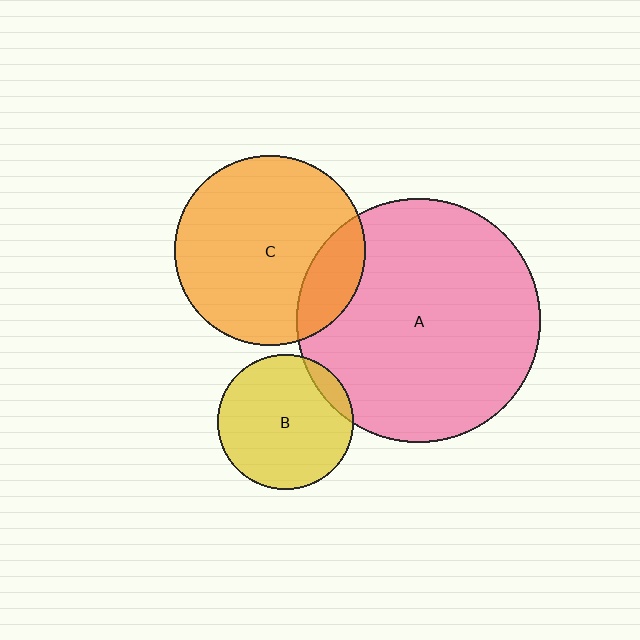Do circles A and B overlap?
Yes.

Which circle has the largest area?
Circle A (pink).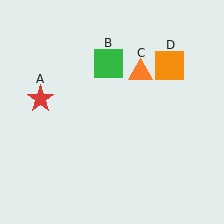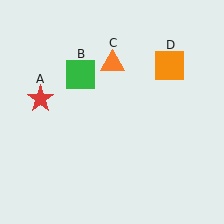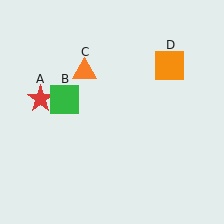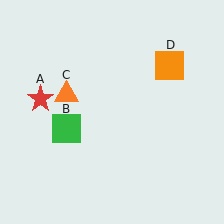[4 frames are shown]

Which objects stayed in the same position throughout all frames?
Red star (object A) and orange square (object D) remained stationary.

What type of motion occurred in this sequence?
The green square (object B), orange triangle (object C) rotated counterclockwise around the center of the scene.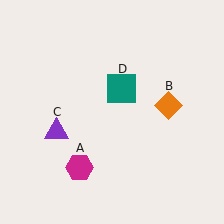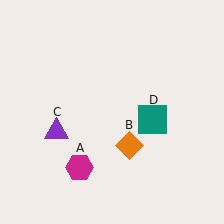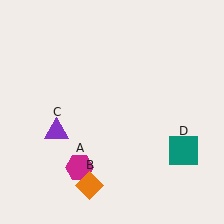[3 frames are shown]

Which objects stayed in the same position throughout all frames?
Magenta hexagon (object A) and purple triangle (object C) remained stationary.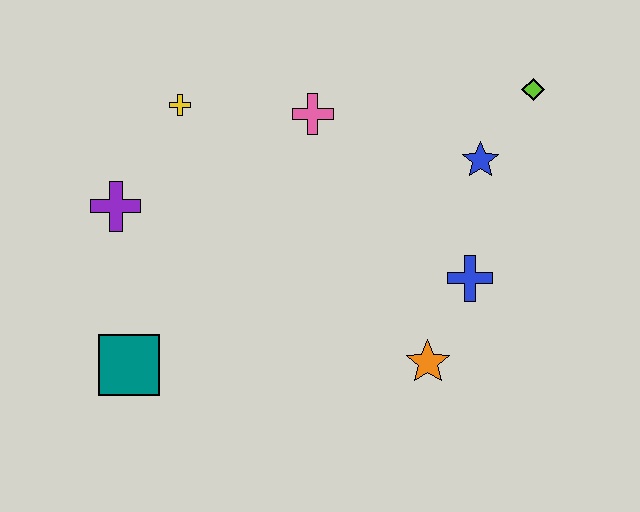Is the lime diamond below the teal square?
No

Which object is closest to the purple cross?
The yellow cross is closest to the purple cross.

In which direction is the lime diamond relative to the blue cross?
The lime diamond is above the blue cross.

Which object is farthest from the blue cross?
The purple cross is farthest from the blue cross.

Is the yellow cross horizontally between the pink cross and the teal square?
Yes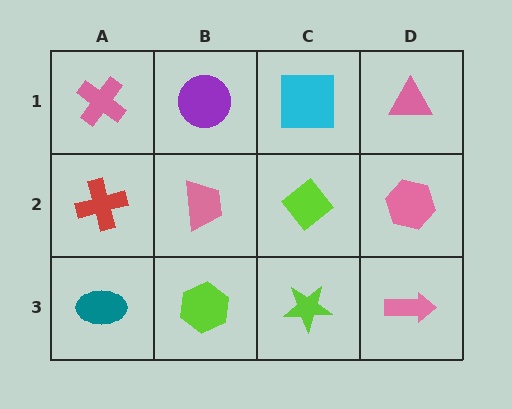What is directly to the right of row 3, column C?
A pink arrow.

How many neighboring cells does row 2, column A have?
3.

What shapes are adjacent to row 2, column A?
A pink cross (row 1, column A), a teal ellipse (row 3, column A), a pink trapezoid (row 2, column B).